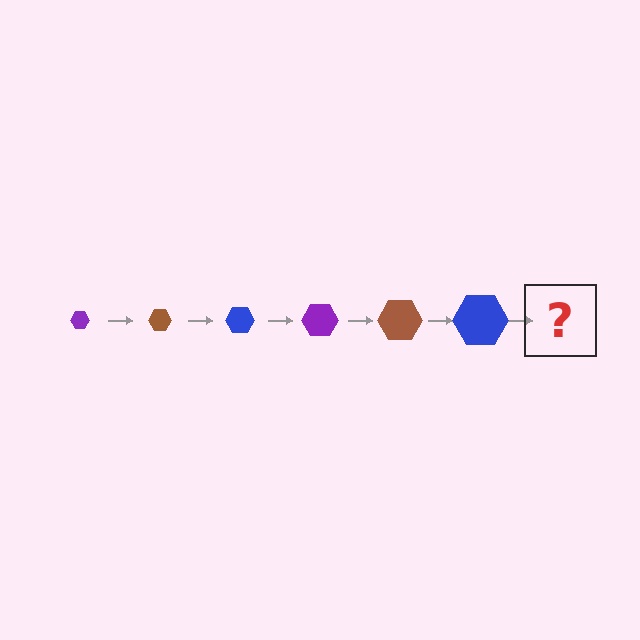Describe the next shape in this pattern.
It should be a purple hexagon, larger than the previous one.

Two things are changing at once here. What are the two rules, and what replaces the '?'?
The two rules are that the hexagon grows larger each step and the color cycles through purple, brown, and blue. The '?' should be a purple hexagon, larger than the previous one.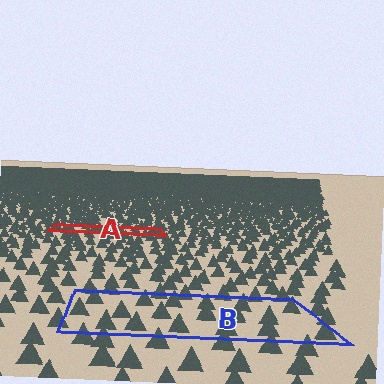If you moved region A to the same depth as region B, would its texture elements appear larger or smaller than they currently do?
They would appear larger. At a closer depth, the same texture elements are projected at a bigger on-screen size.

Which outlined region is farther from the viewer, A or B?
Region A is farther from the viewer — the texture elements inside it appear smaller and more densely packed.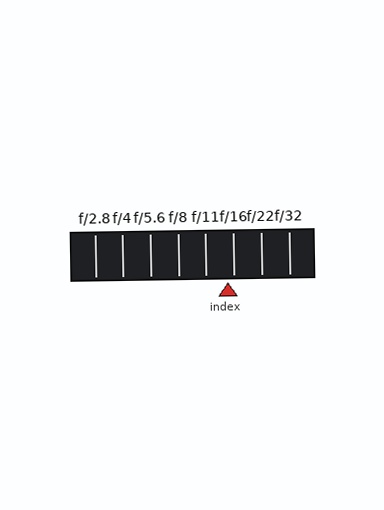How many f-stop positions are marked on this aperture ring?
There are 8 f-stop positions marked.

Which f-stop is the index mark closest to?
The index mark is closest to f/16.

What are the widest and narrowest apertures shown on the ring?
The widest aperture shown is f/2.8 and the narrowest is f/32.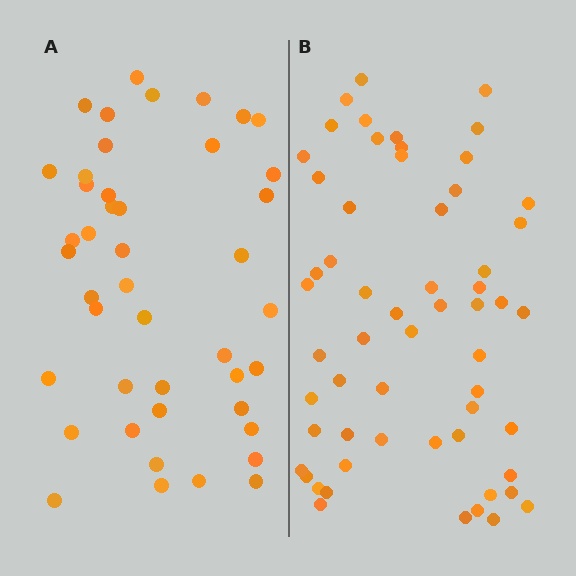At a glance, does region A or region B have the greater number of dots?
Region B (the right region) has more dots.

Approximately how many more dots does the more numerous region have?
Region B has approximately 15 more dots than region A.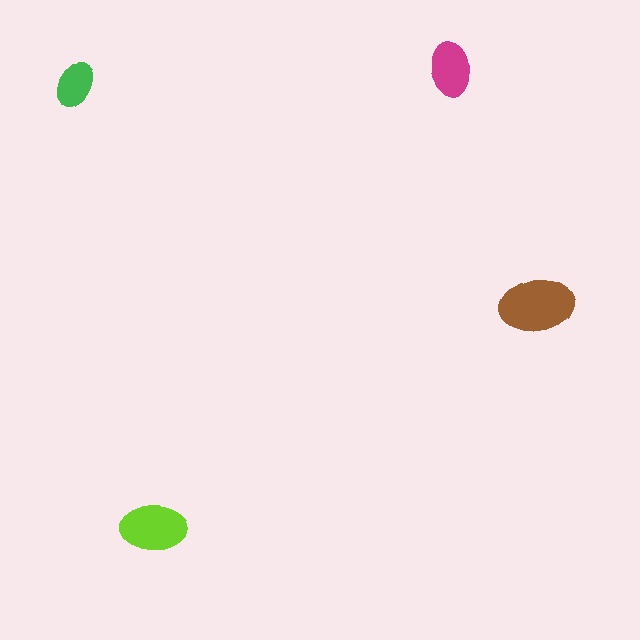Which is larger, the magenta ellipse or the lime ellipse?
The lime one.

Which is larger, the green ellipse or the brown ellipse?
The brown one.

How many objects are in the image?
There are 4 objects in the image.